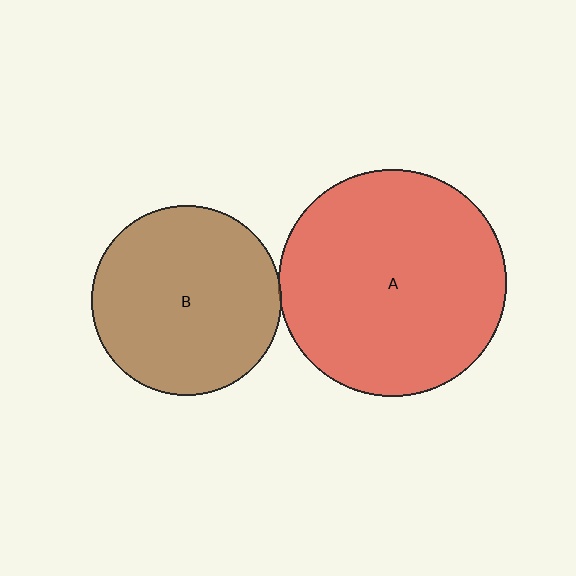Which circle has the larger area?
Circle A (red).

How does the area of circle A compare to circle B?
Approximately 1.4 times.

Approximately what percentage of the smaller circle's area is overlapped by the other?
Approximately 5%.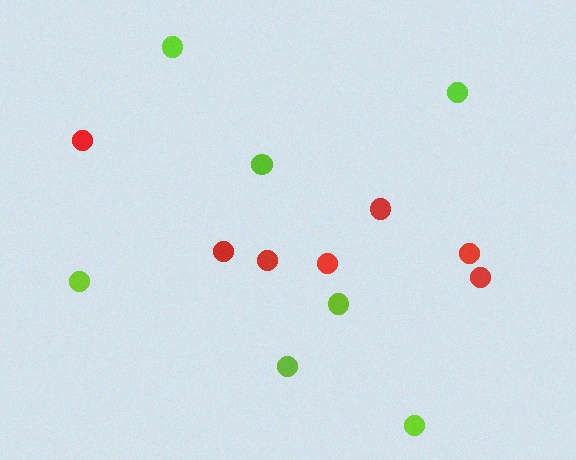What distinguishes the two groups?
There are 2 groups: one group of lime circles (7) and one group of red circles (7).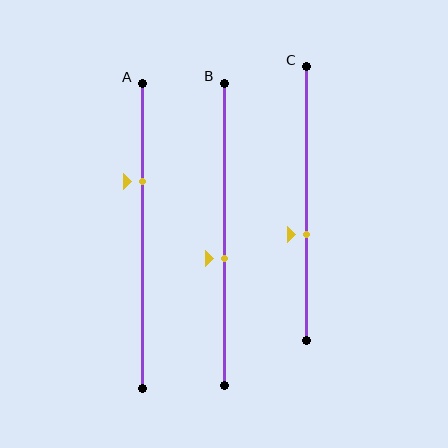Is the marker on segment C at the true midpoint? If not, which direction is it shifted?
No, the marker on segment C is shifted downward by about 11% of the segment length.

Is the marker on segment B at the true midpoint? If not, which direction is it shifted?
No, the marker on segment B is shifted downward by about 8% of the segment length.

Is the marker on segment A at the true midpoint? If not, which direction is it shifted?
No, the marker on segment A is shifted upward by about 18% of the segment length.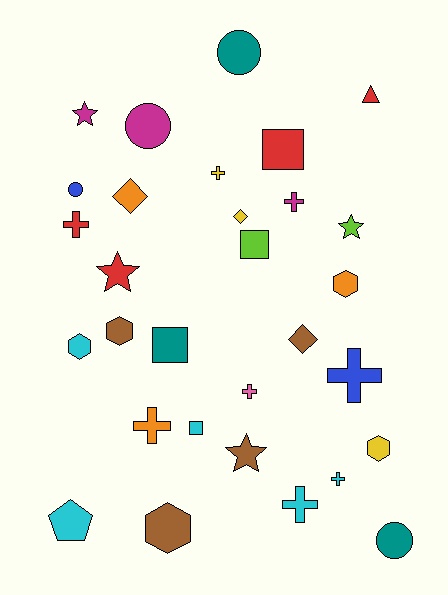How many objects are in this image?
There are 30 objects.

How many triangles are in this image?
There is 1 triangle.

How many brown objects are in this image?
There are 4 brown objects.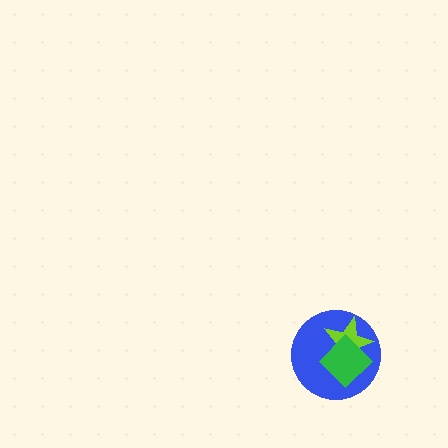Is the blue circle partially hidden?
Yes, it is partially covered by another shape.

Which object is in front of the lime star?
The green diamond is in front of the lime star.